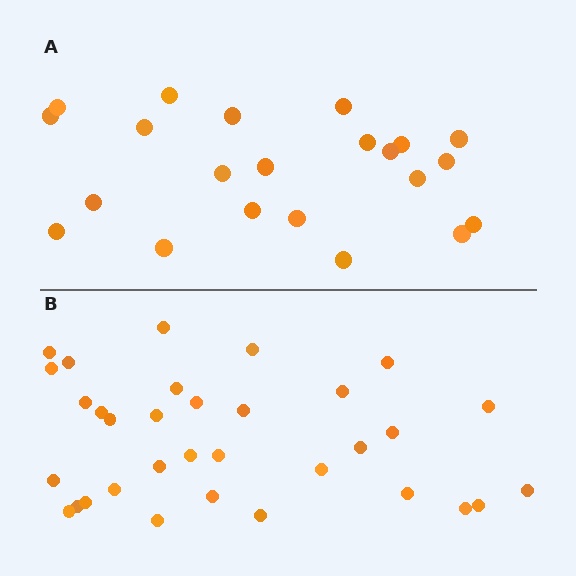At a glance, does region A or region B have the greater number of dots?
Region B (the bottom region) has more dots.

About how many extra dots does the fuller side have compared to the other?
Region B has roughly 12 or so more dots than region A.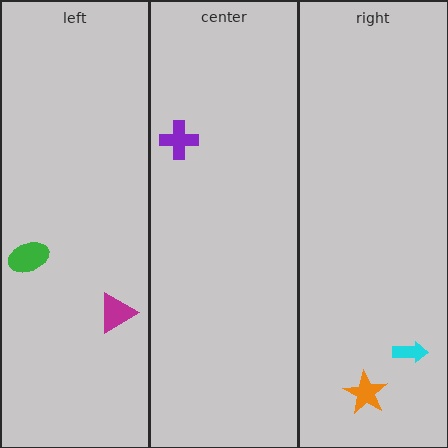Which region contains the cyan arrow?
The right region.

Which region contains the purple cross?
The center region.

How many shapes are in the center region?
1.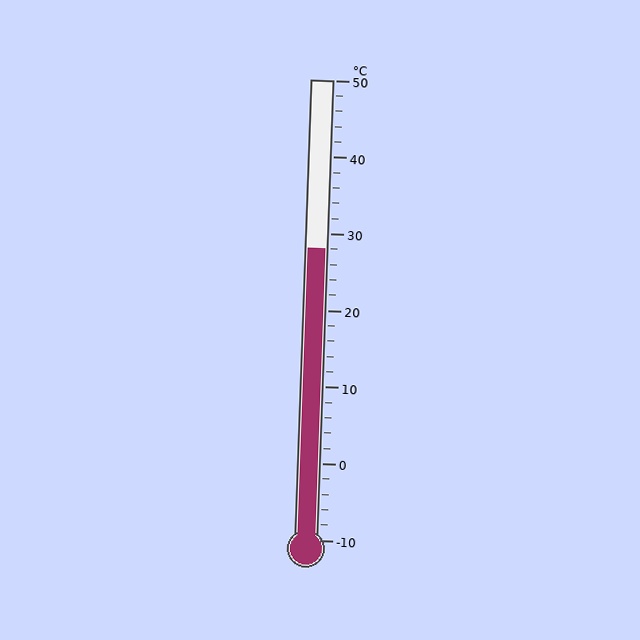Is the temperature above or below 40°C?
The temperature is below 40°C.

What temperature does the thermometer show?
The thermometer shows approximately 28°C.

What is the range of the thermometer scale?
The thermometer scale ranges from -10°C to 50°C.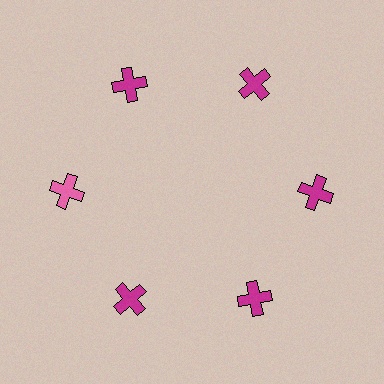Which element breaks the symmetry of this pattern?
The pink cross at roughly the 9 o'clock position breaks the symmetry. All other shapes are magenta crosses.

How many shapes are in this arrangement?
There are 6 shapes arranged in a ring pattern.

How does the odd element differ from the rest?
It has a different color: pink instead of magenta.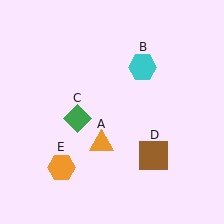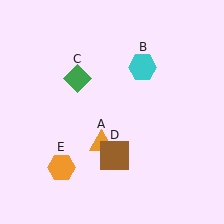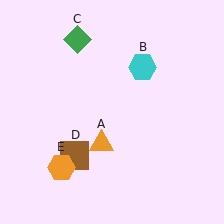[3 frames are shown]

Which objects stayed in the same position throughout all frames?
Orange triangle (object A) and cyan hexagon (object B) and orange hexagon (object E) remained stationary.